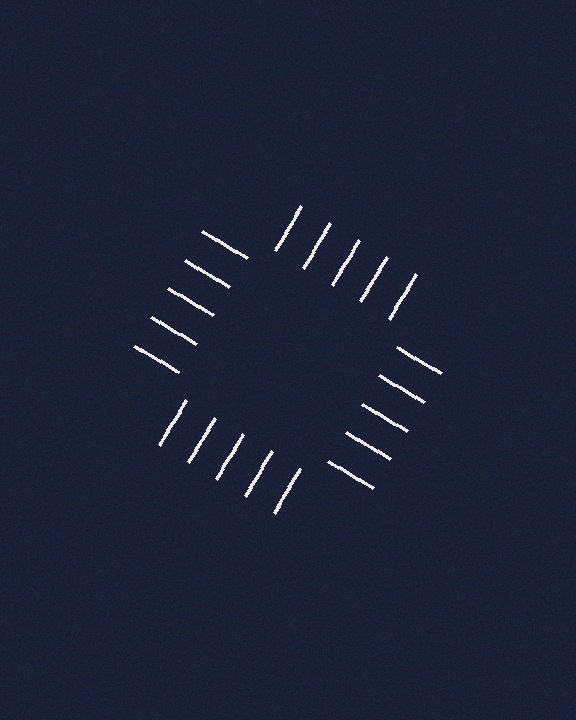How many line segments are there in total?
20 — 5 along each of the 4 edges.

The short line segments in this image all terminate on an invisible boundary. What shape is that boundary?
An illusory square — the line segments terminate on its edges but no continuous stroke is drawn.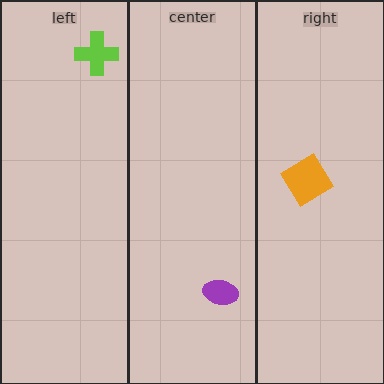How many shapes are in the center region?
1.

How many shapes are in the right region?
1.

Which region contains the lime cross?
The left region.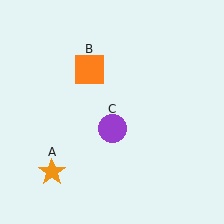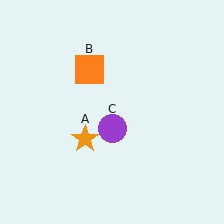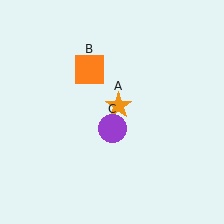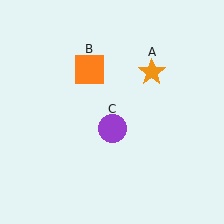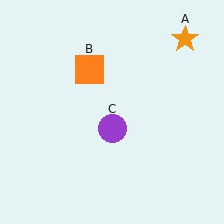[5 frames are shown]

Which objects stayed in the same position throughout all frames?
Orange square (object B) and purple circle (object C) remained stationary.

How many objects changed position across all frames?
1 object changed position: orange star (object A).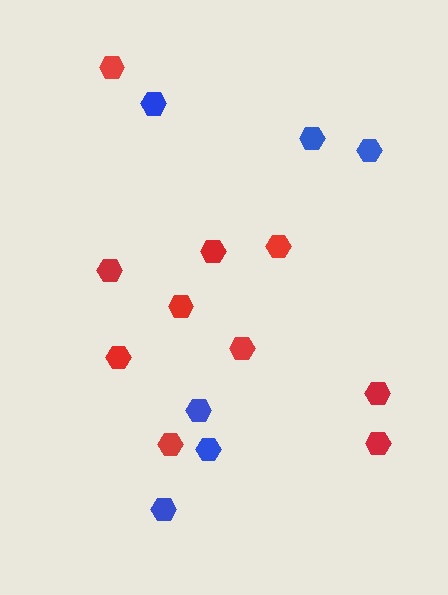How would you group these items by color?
There are 2 groups: one group of blue hexagons (6) and one group of red hexagons (10).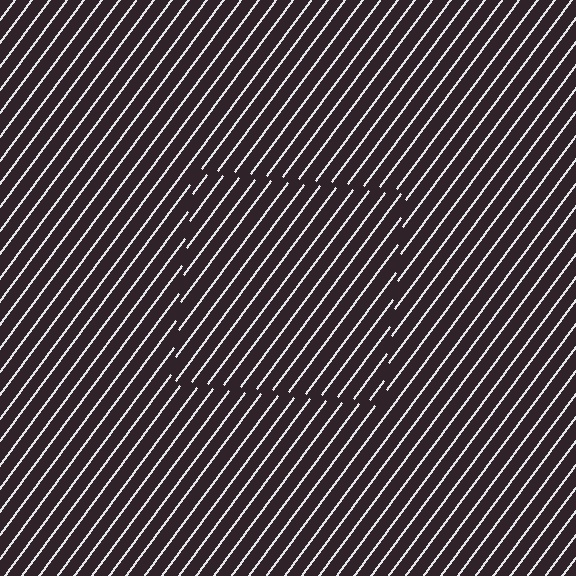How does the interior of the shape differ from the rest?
The interior of the shape contains the same grating, shifted by half a period — the contour is defined by the phase discontinuity where line-ends from the inner and outer gratings abut.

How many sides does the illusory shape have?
4 sides — the line-ends trace a square.